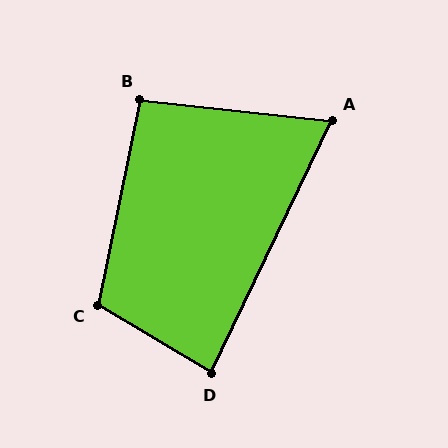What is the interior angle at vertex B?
Approximately 95 degrees (obtuse).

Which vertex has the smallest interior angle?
A, at approximately 70 degrees.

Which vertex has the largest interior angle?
C, at approximately 110 degrees.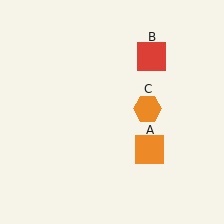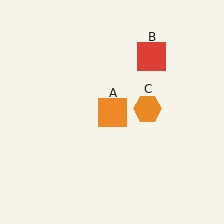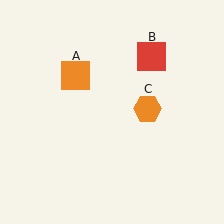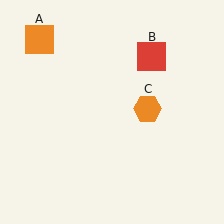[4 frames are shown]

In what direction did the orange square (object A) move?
The orange square (object A) moved up and to the left.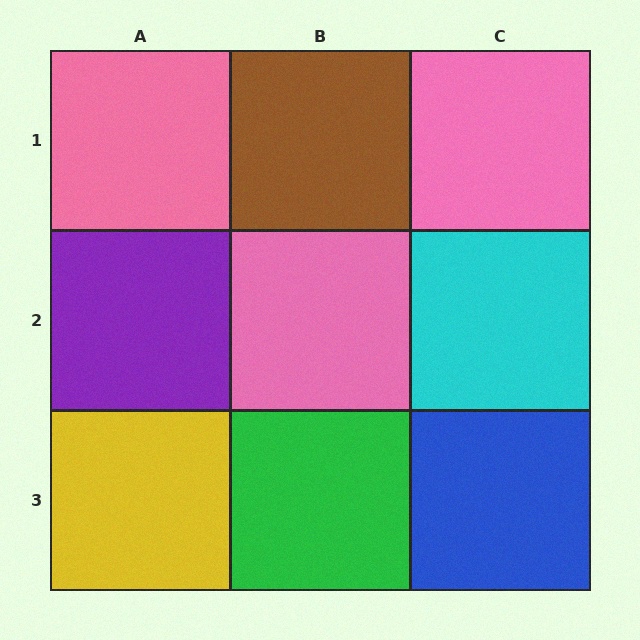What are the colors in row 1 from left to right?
Pink, brown, pink.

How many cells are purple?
1 cell is purple.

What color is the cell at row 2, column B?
Pink.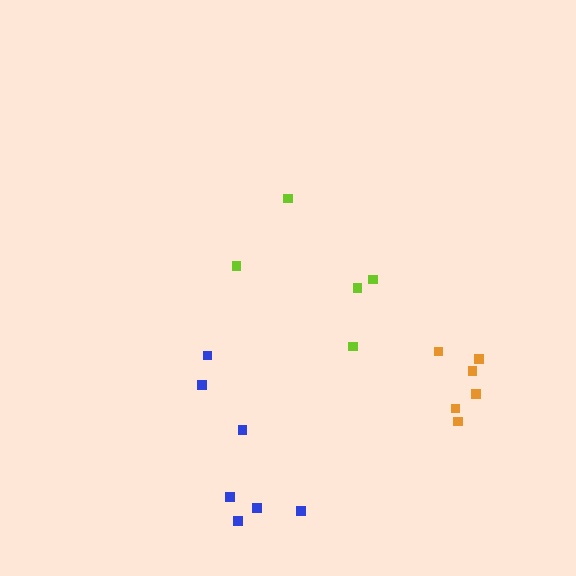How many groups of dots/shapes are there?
There are 3 groups.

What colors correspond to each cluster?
The clusters are colored: lime, orange, blue.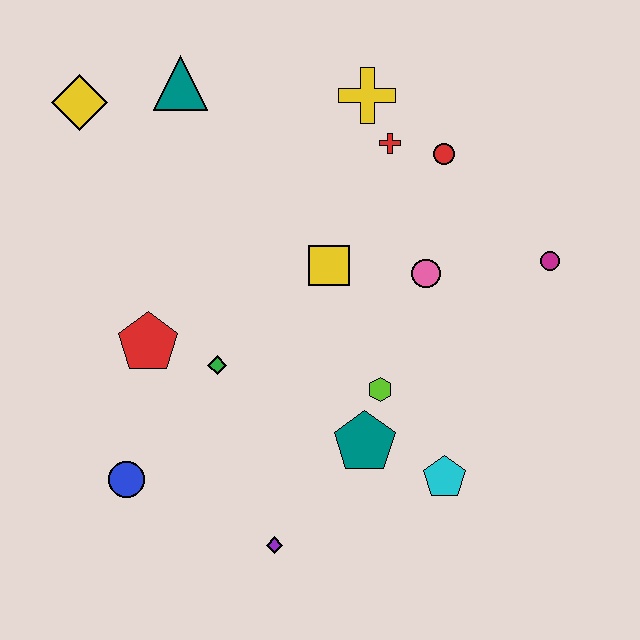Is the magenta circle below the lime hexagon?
No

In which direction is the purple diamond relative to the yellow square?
The purple diamond is below the yellow square.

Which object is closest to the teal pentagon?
The lime hexagon is closest to the teal pentagon.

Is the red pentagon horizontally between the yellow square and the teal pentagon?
No